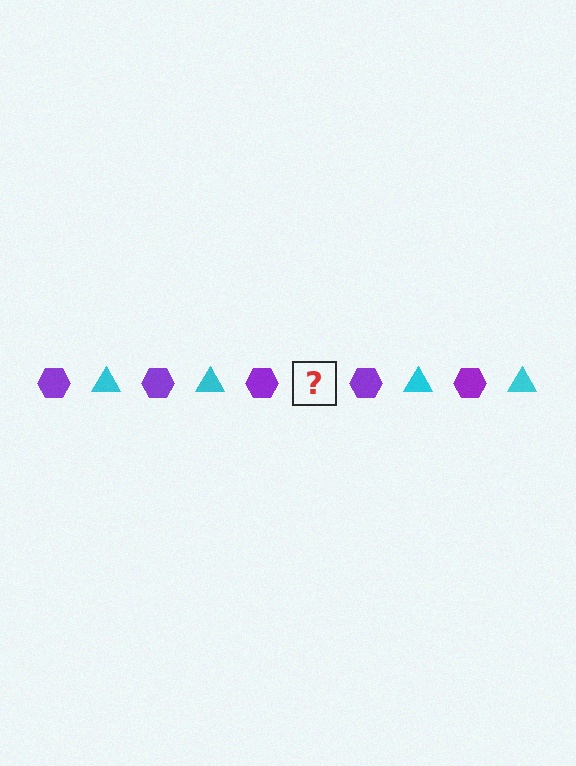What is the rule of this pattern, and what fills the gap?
The rule is that the pattern alternates between purple hexagon and cyan triangle. The gap should be filled with a cyan triangle.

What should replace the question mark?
The question mark should be replaced with a cyan triangle.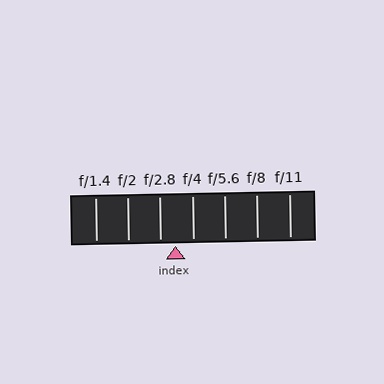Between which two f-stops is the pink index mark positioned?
The index mark is between f/2.8 and f/4.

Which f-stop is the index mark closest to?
The index mark is closest to f/2.8.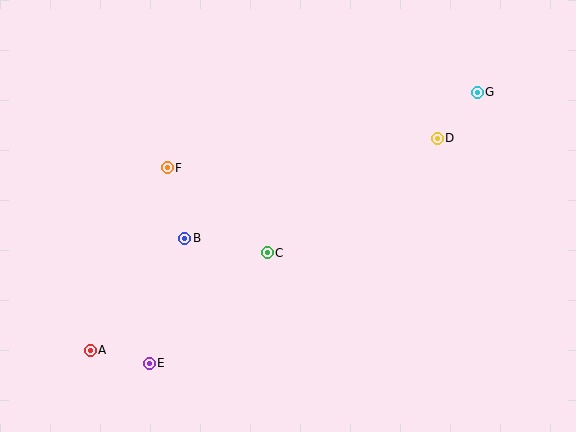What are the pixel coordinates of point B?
Point B is at (185, 238).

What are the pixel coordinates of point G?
Point G is at (477, 92).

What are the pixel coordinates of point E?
Point E is at (149, 363).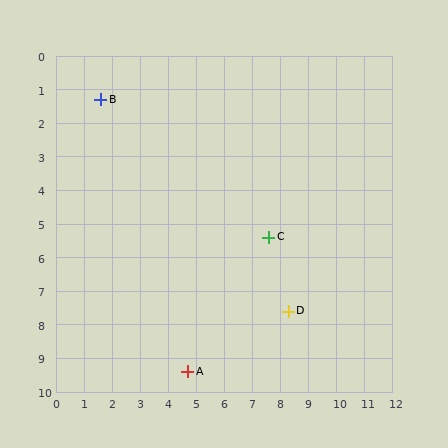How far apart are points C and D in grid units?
Points C and D are about 2.3 grid units apart.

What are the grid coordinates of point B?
Point B is at approximately (1.6, 1.3).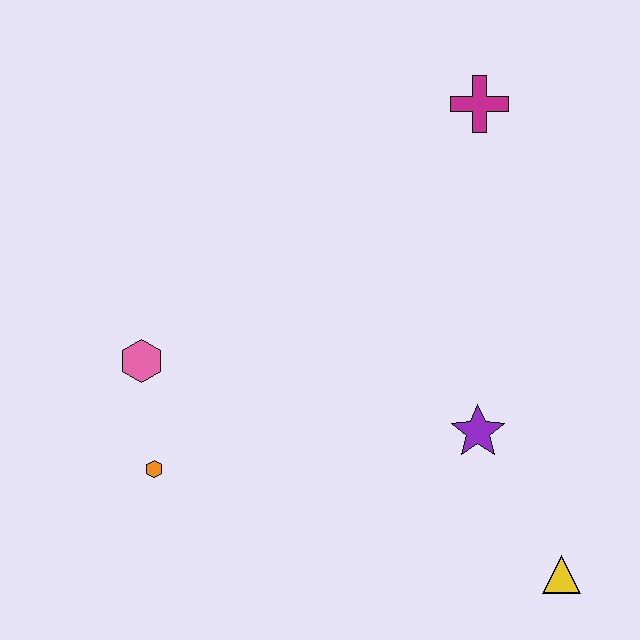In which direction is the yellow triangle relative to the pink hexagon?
The yellow triangle is to the right of the pink hexagon.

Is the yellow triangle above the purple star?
No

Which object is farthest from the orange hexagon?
The magenta cross is farthest from the orange hexagon.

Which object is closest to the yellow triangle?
The purple star is closest to the yellow triangle.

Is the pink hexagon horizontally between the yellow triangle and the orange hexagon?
No